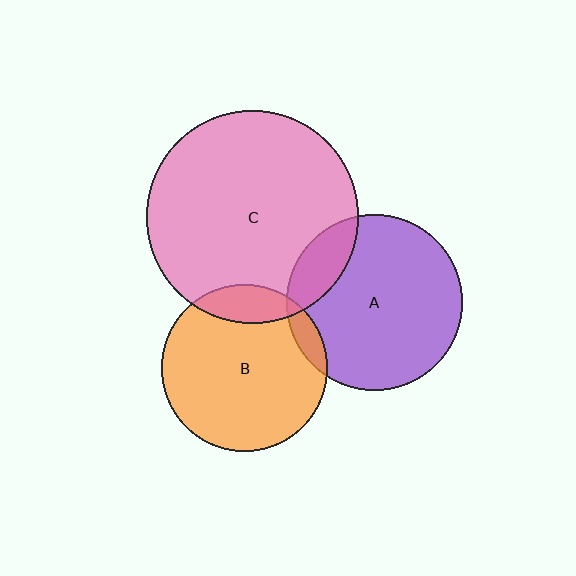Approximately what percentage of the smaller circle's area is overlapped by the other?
Approximately 15%.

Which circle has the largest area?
Circle C (pink).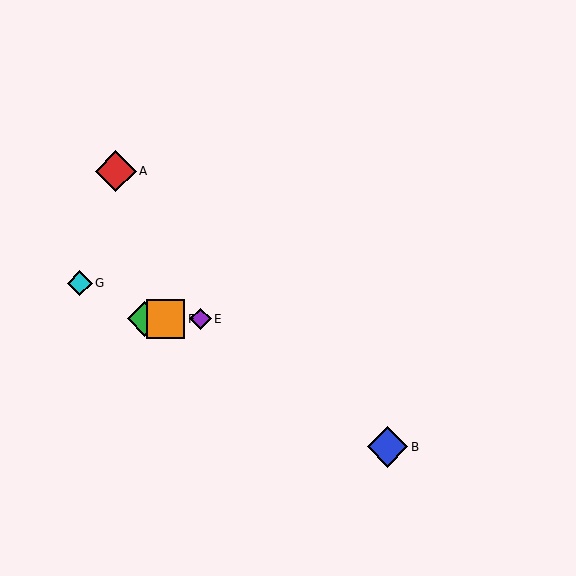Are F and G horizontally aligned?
No, F is at y≈319 and G is at y≈283.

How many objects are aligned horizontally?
4 objects (C, D, E, F) are aligned horizontally.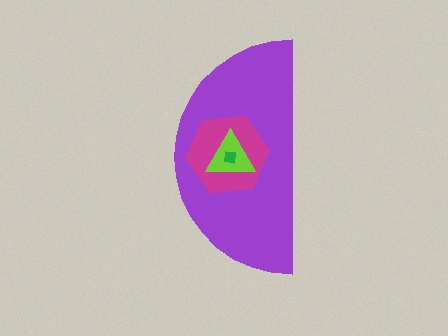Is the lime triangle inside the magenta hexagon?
Yes.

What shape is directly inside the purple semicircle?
The magenta hexagon.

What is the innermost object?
The green square.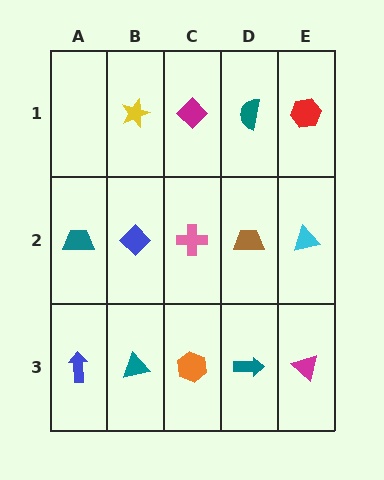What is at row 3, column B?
A teal triangle.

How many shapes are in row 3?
5 shapes.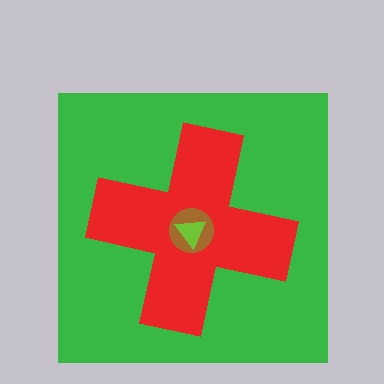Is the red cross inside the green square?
Yes.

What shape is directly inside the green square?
The red cross.